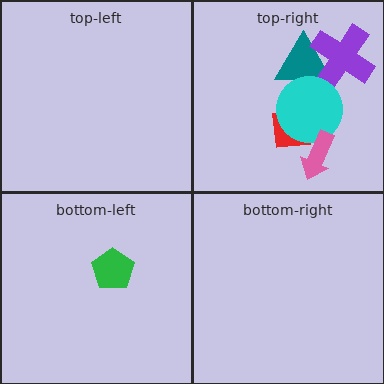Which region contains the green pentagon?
The bottom-left region.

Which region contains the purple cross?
The top-right region.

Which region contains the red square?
The top-right region.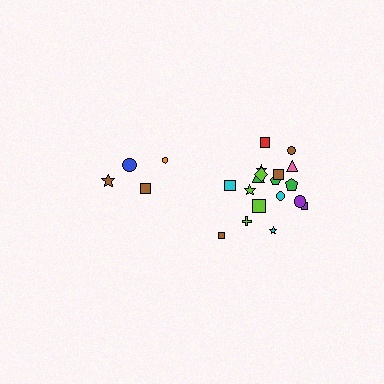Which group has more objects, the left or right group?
The right group.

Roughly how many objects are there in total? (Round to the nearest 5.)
Roughly 20 objects in total.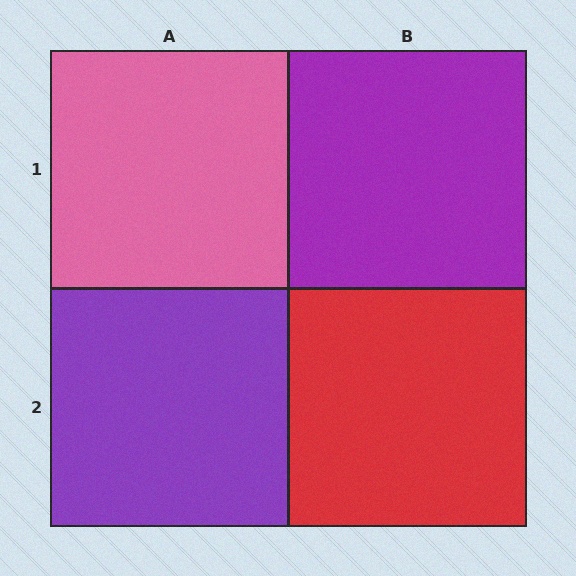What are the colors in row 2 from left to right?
Purple, red.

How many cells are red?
1 cell is red.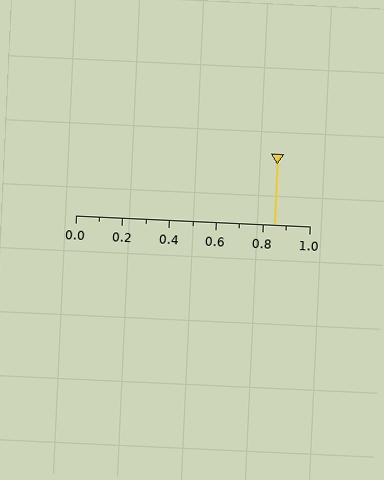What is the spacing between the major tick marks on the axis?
The major ticks are spaced 0.2 apart.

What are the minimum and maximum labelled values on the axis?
The axis runs from 0.0 to 1.0.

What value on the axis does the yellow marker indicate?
The marker indicates approximately 0.85.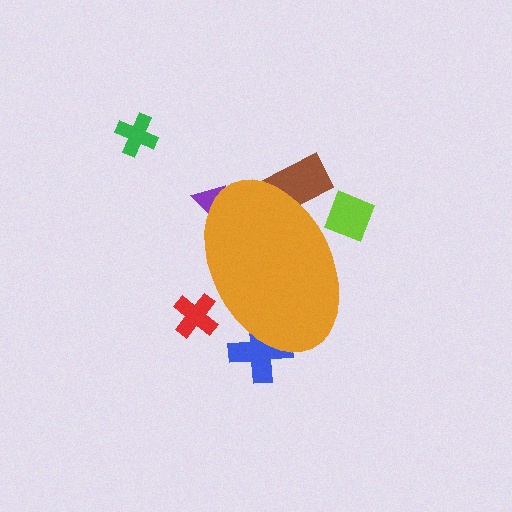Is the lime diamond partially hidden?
Yes, the lime diamond is partially hidden behind the orange ellipse.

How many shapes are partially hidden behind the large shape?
5 shapes are partially hidden.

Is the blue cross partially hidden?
Yes, the blue cross is partially hidden behind the orange ellipse.